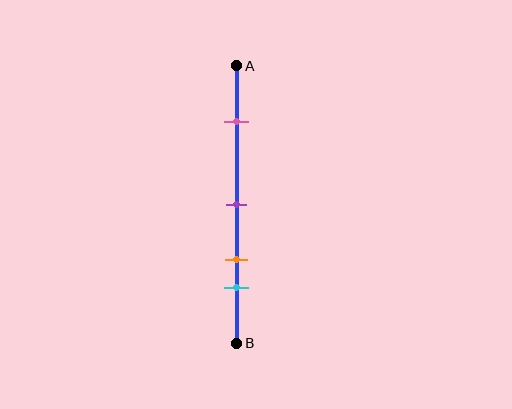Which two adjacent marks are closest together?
The orange and cyan marks are the closest adjacent pair.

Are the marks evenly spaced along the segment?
No, the marks are not evenly spaced.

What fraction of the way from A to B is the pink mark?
The pink mark is approximately 20% (0.2) of the way from A to B.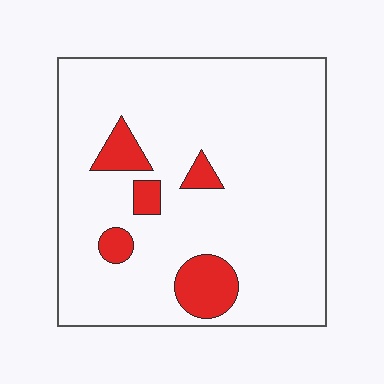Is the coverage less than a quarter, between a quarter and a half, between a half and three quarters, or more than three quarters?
Less than a quarter.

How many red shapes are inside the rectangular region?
5.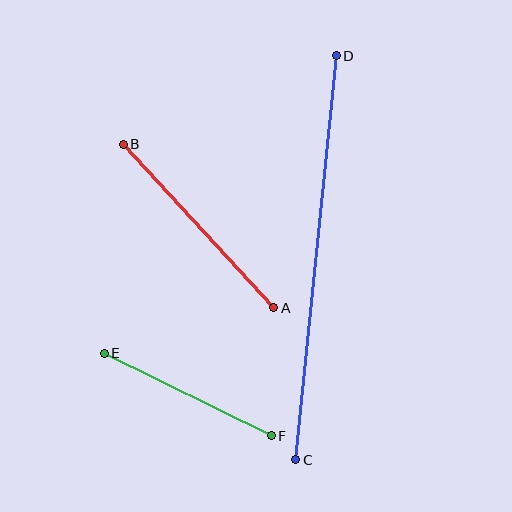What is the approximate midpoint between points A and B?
The midpoint is at approximately (199, 226) pixels.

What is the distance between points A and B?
The distance is approximately 222 pixels.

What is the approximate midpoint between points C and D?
The midpoint is at approximately (316, 258) pixels.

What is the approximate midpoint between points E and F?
The midpoint is at approximately (188, 395) pixels.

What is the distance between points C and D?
The distance is approximately 406 pixels.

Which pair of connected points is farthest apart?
Points C and D are farthest apart.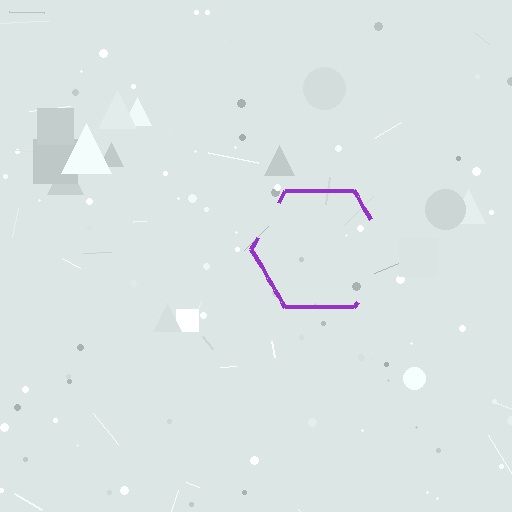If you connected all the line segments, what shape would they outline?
They would outline a hexagon.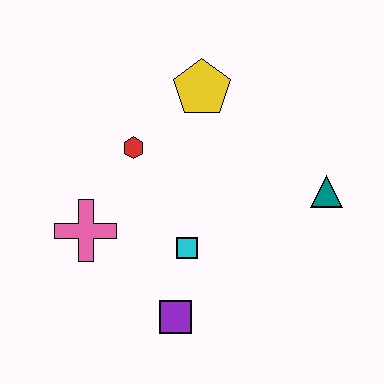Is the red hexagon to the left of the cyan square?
Yes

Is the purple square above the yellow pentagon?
No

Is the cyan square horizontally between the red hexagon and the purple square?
No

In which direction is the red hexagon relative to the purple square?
The red hexagon is above the purple square.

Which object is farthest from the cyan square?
The yellow pentagon is farthest from the cyan square.